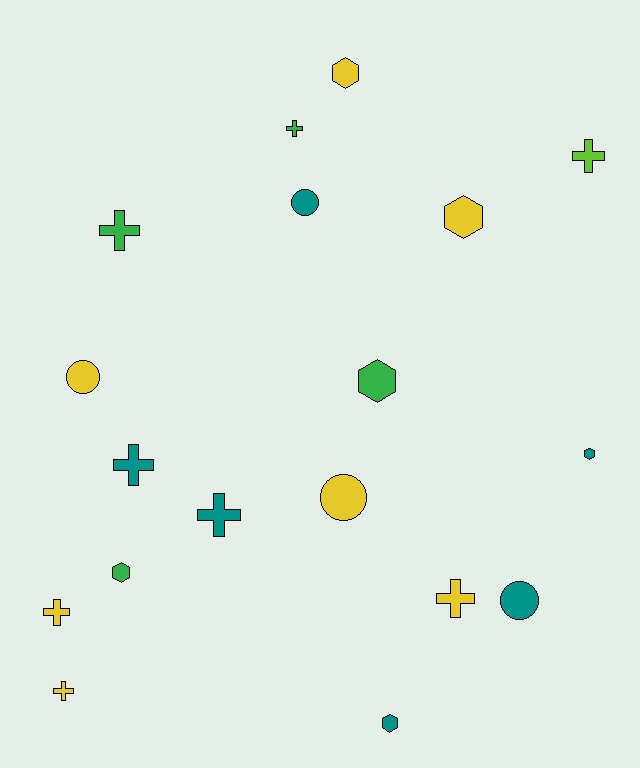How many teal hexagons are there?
There are 2 teal hexagons.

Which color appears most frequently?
Yellow, with 7 objects.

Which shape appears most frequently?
Cross, with 8 objects.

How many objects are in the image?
There are 18 objects.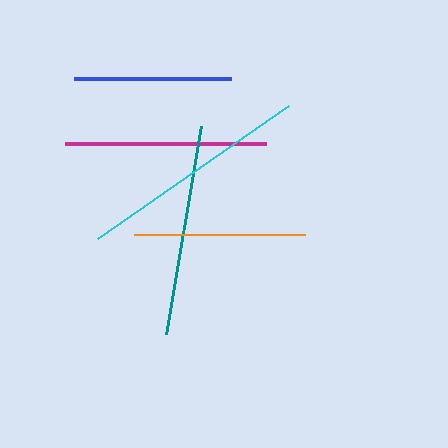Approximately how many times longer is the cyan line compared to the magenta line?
The cyan line is approximately 1.2 times the length of the magenta line.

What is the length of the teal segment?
The teal segment is approximately 211 pixels long.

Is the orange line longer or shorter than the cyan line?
The cyan line is longer than the orange line.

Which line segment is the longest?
The cyan line is the longest at approximately 232 pixels.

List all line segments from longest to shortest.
From longest to shortest: cyan, teal, magenta, orange, blue.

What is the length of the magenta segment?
The magenta segment is approximately 201 pixels long.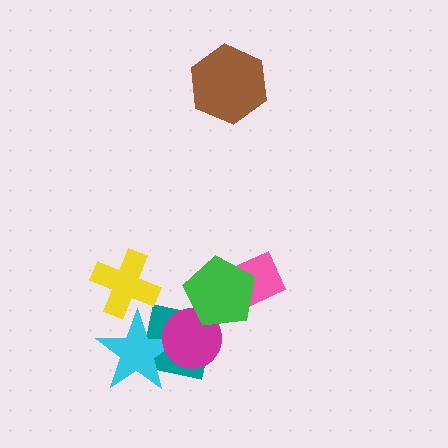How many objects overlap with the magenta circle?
3 objects overlap with the magenta circle.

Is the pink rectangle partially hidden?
Yes, it is partially covered by another shape.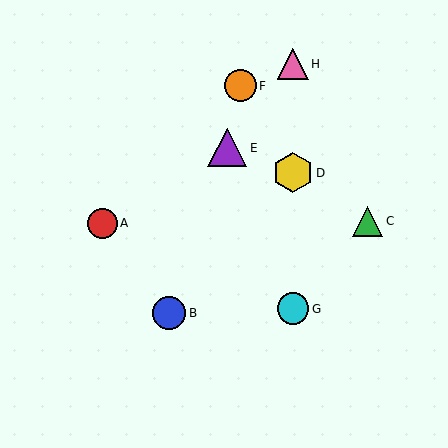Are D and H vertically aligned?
Yes, both are at x≈293.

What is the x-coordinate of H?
Object H is at x≈293.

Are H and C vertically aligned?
No, H is at x≈293 and C is at x≈368.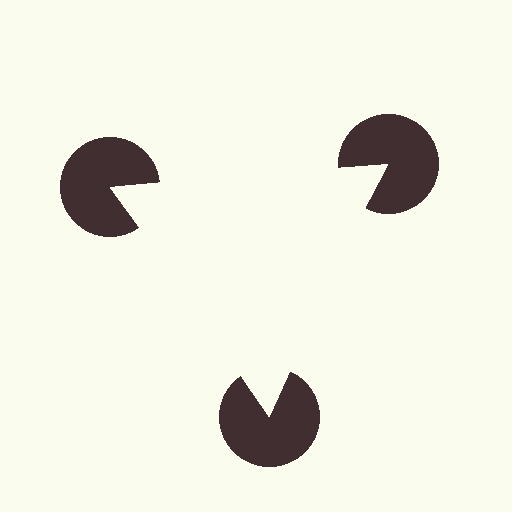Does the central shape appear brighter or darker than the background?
It typically appears slightly brighter than the background, even though no actual brightness change is drawn.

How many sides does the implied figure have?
3 sides.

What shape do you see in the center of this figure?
An illusory triangle — its edges are inferred from the aligned wedge cuts in the pac-man discs, not physically drawn.